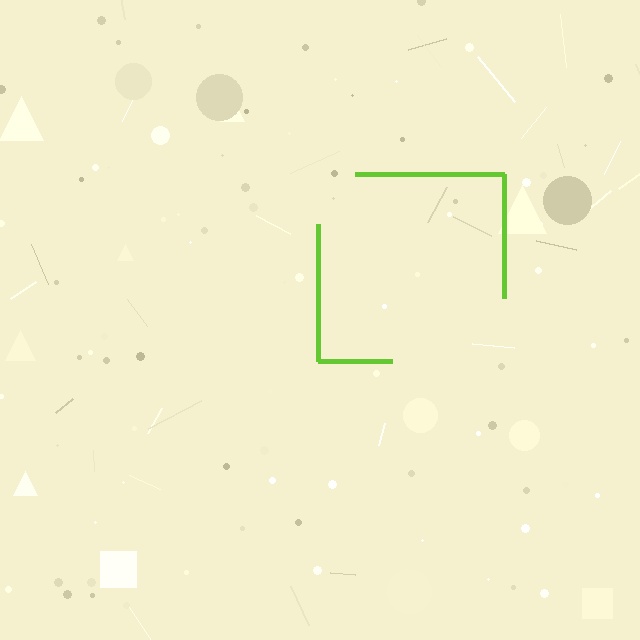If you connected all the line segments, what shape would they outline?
They would outline a square.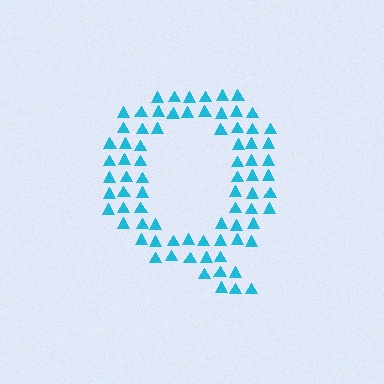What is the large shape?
The large shape is the letter Q.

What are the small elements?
The small elements are triangles.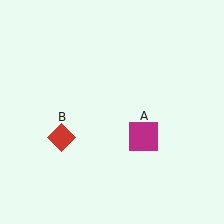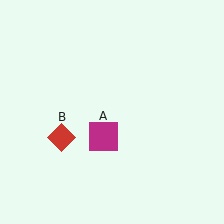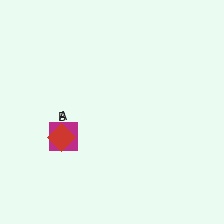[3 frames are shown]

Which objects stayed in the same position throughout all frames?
Red diamond (object B) remained stationary.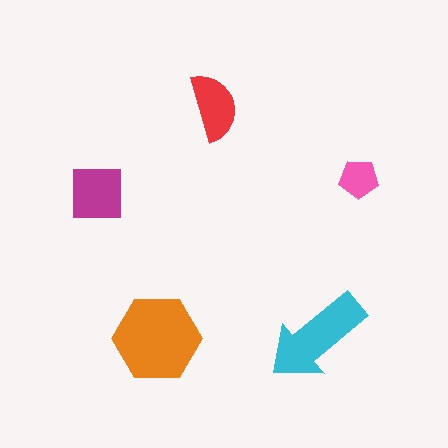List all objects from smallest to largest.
The pink pentagon, the red semicircle, the magenta square, the cyan arrow, the orange hexagon.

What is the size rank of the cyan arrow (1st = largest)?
2nd.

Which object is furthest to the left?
The magenta square is leftmost.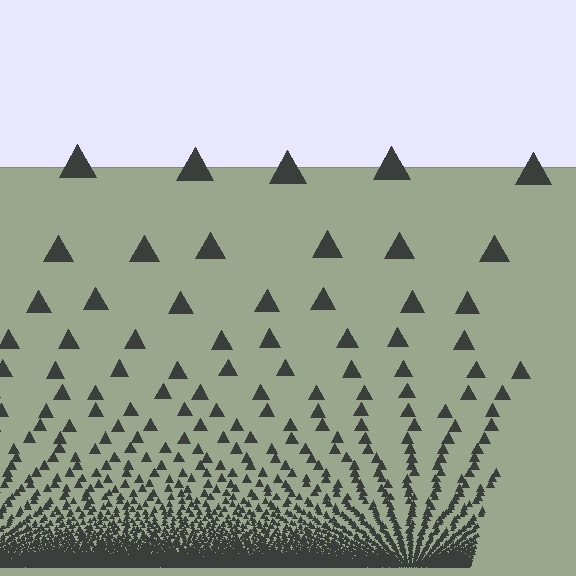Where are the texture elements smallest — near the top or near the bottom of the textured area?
Near the bottom.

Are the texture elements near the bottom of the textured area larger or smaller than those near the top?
Smaller. The gradient is inverted — elements near the bottom are smaller and denser.